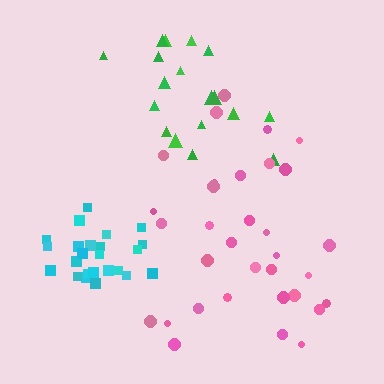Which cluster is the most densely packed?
Cyan.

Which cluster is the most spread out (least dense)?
Green.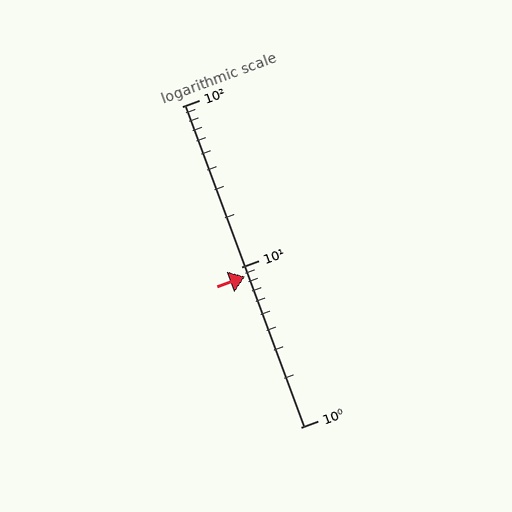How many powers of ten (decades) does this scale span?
The scale spans 2 decades, from 1 to 100.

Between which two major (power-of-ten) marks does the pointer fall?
The pointer is between 1 and 10.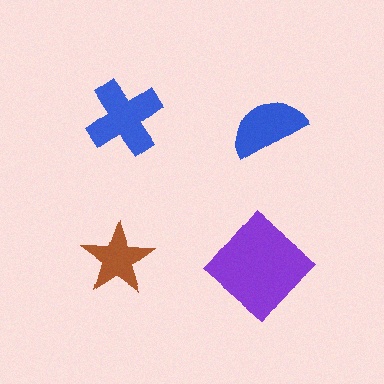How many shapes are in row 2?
2 shapes.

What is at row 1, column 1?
A blue cross.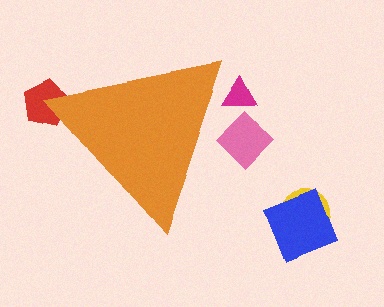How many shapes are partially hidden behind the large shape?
3 shapes are partially hidden.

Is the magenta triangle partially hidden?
Yes, the magenta triangle is partially hidden behind the orange triangle.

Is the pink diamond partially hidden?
Yes, the pink diamond is partially hidden behind the orange triangle.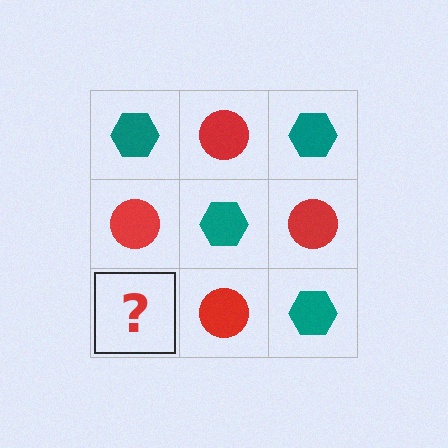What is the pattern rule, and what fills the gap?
The rule is that it alternates teal hexagon and red circle in a checkerboard pattern. The gap should be filled with a teal hexagon.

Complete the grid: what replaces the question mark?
The question mark should be replaced with a teal hexagon.